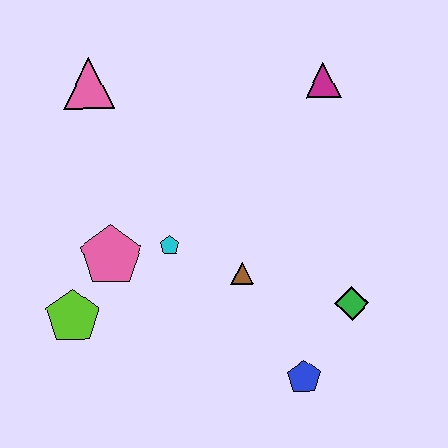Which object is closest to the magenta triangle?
The brown triangle is closest to the magenta triangle.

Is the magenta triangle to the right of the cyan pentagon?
Yes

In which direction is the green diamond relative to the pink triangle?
The green diamond is to the right of the pink triangle.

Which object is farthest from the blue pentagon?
The pink triangle is farthest from the blue pentagon.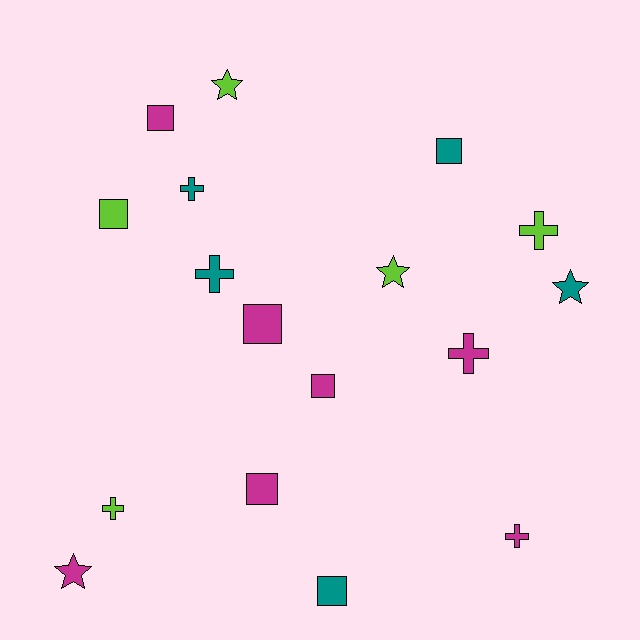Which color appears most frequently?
Magenta, with 7 objects.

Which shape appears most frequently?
Square, with 7 objects.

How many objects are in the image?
There are 17 objects.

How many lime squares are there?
There is 1 lime square.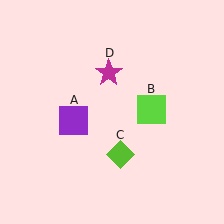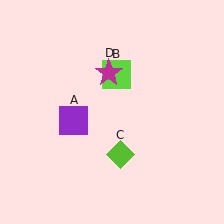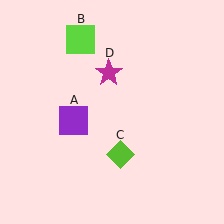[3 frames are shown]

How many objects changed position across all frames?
1 object changed position: lime square (object B).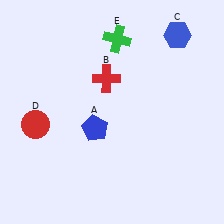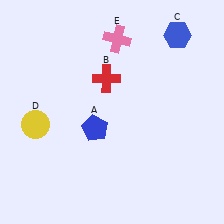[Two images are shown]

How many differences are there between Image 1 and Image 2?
There are 2 differences between the two images.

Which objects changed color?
D changed from red to yellow. E changed from green to pink.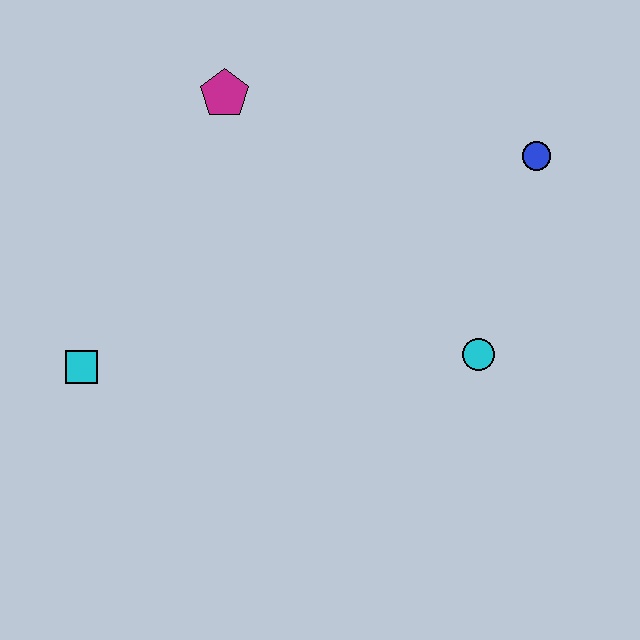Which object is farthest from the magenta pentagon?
The cyan circle is farthest from the magenta pentagon.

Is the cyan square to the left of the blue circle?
Yes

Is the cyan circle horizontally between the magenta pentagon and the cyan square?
No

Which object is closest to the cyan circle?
The blue circle is closest to the cyan circle.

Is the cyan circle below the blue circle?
Yes